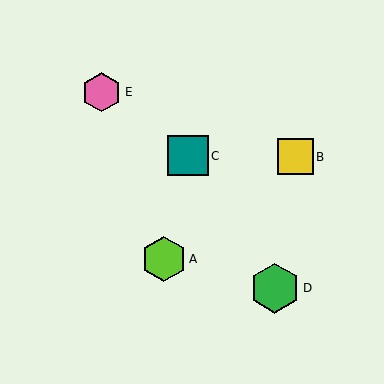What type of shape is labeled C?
Shape C is a teal square.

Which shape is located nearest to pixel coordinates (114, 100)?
The pink hexagon (labeled E) at (102, 92) is nearest to that location.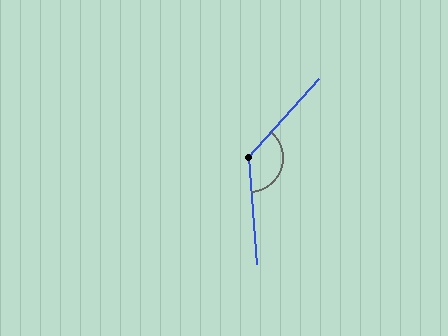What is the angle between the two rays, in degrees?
Approximately 134 degrees.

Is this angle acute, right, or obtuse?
It is obtuse.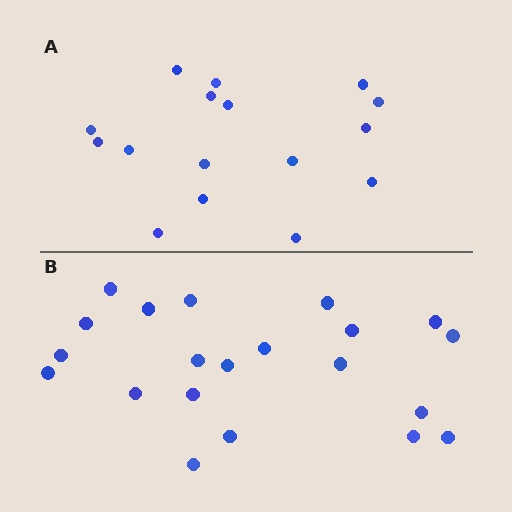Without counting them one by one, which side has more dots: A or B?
Region B (the bottom region) has more dots.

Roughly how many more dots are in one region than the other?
Region B has about 5 more dots than region A.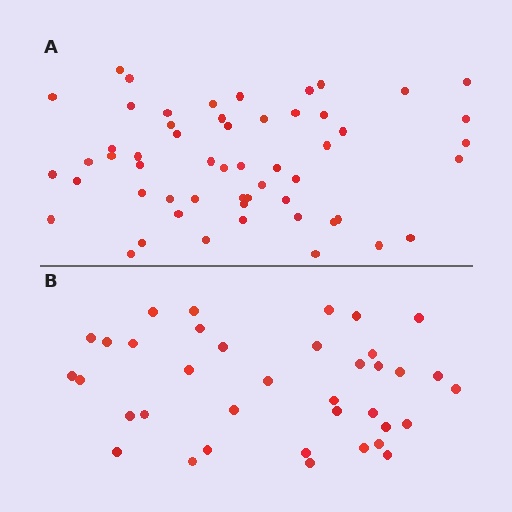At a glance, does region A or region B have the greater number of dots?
Region A (the top region) has more dots.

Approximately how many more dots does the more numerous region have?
Region A has approximately 20 more dots than region B.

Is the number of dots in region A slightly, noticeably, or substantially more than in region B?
Region A has substantially more. The ratio is roughly 1.5 to 1.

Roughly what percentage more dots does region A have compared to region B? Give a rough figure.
About 50% more.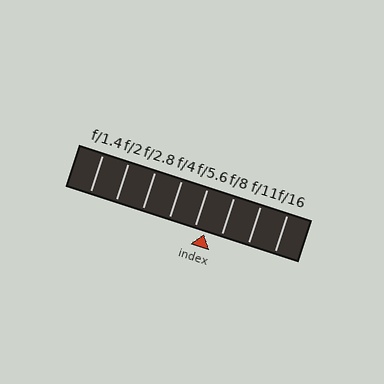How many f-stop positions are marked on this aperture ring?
There are 8 f-stop positions marked.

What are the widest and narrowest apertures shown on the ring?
The widest aperture shown is f/1.4 and the narrowest is f/16.